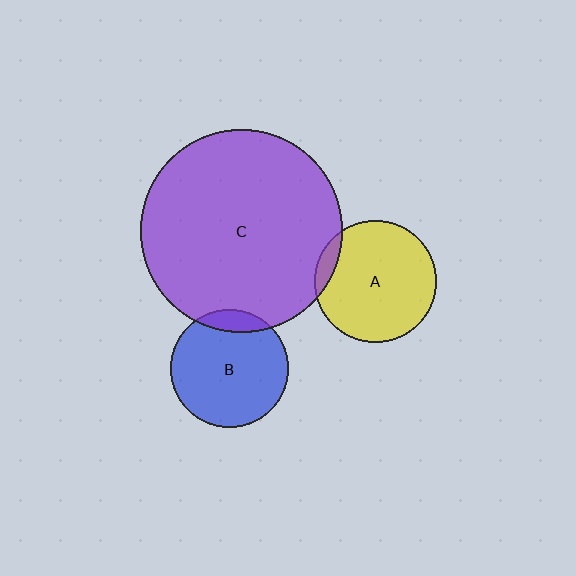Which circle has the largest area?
Circle C (purple).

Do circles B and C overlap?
Yes.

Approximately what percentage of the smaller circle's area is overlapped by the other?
Approximately 10%.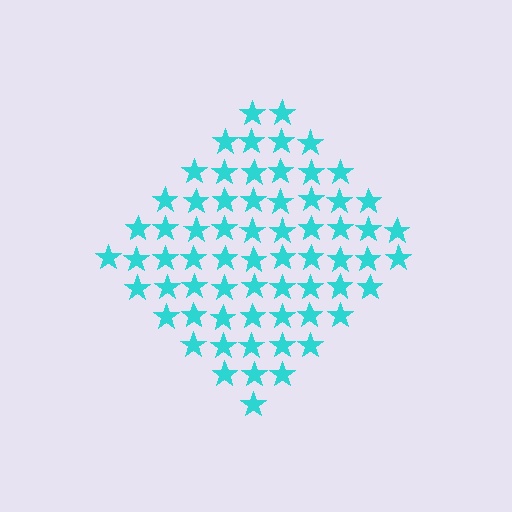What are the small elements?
The small elements are stars.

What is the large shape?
The large shape is a diamond.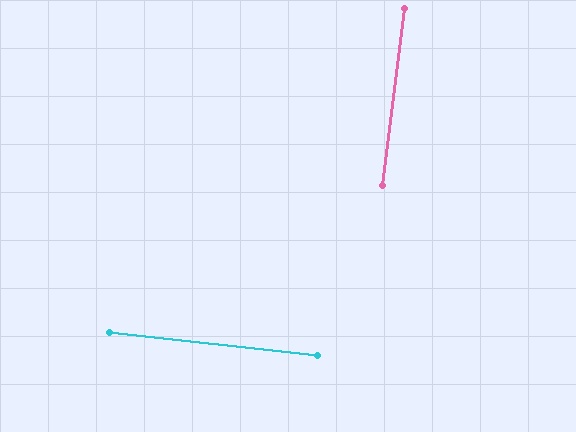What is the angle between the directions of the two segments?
Approximately 89 degrees.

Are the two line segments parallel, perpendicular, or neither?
Perpendicular — they meet at approximately 89°.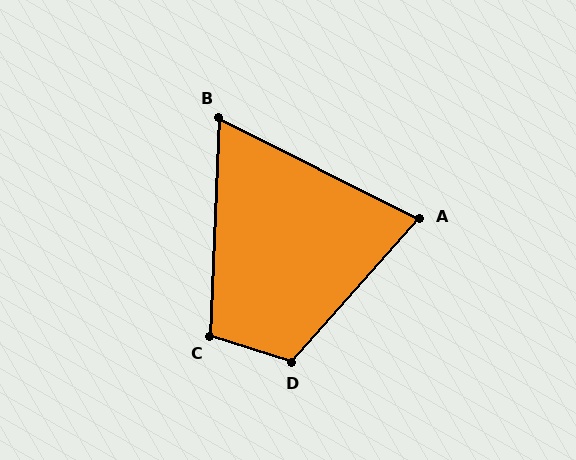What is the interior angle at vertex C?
Approximately 105 degrees (obtuse).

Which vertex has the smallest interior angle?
B, at approximately 66 degrees.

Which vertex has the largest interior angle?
D, at approximately 114 degrees.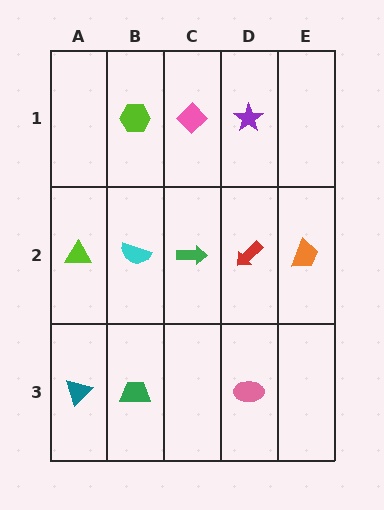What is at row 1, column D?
A purple star.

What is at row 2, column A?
A lime triangle.